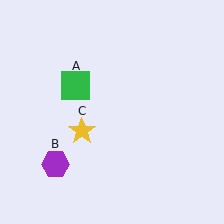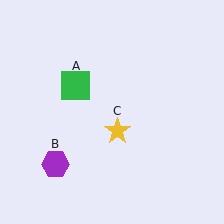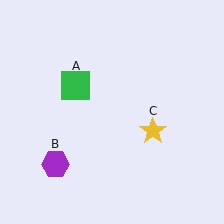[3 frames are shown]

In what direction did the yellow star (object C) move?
The yellow star (object C) moved right.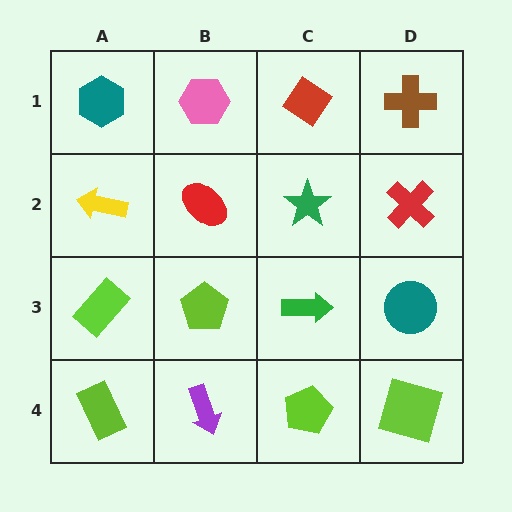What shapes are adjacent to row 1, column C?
A green star (row 2, column C), a pink hexagon (row 1, column B), a brown cross (row 1, column D).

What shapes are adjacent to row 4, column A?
A lime rectangle (row 3, column A), a purple arrow (row 4, column B).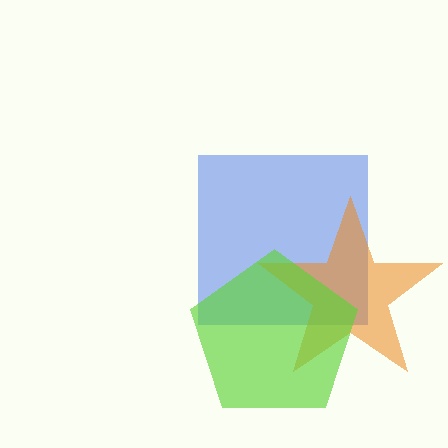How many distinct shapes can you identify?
There are 3 distinct shapes: a blue square, an orange star, a lime pentagon.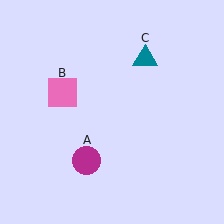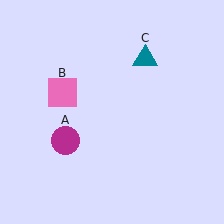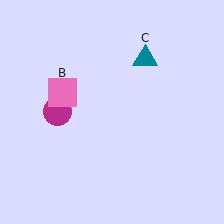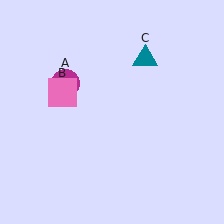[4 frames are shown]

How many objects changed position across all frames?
1 object changed position: magenta circle (object A).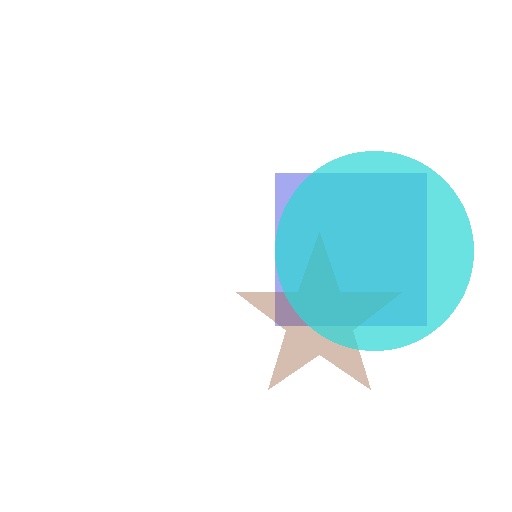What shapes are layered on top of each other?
The layered shapes are: a blue square, a brown star, a cyan circle.